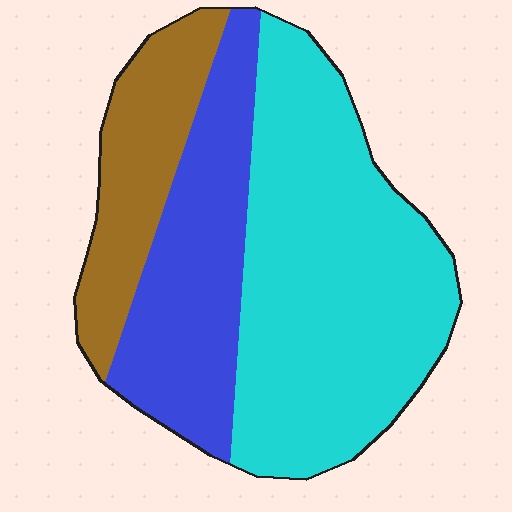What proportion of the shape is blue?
Blue takes up about one quarter (1/4) of the shape.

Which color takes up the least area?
Brown, at roughly 20%.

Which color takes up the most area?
Cyan, at roughly 55%.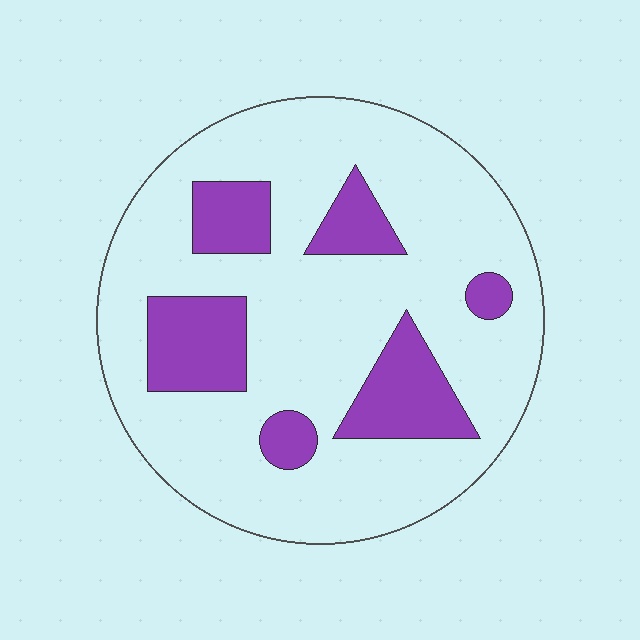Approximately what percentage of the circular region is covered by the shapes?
Approximately 20%.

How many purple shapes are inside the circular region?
6.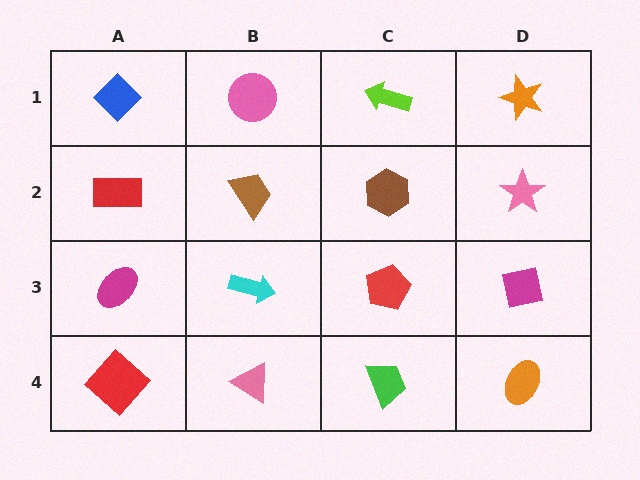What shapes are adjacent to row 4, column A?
A magenta ellipse (row 3, column A), a pink triangle (row 4, column B).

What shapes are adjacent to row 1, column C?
A brown hexagon (row 2, column C), a pink circle (row 1, column B), an orange star (row 1, column D).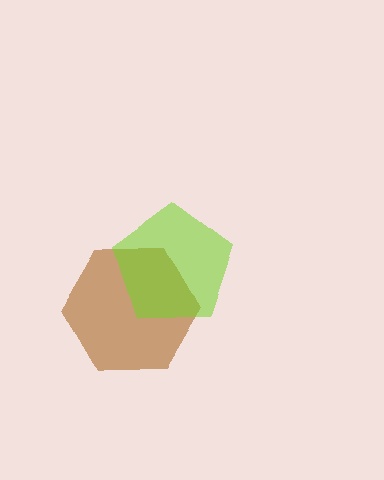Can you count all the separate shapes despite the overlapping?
Yes, there are 2 separate shapes.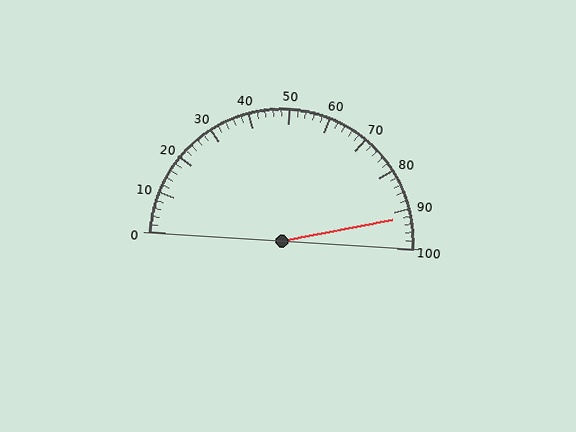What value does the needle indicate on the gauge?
The needle indicates approximately 92.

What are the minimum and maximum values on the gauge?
The gauge ranges from 0 to 100.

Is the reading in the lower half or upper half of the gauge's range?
The reading is in the upper half of the range (0 to 100).